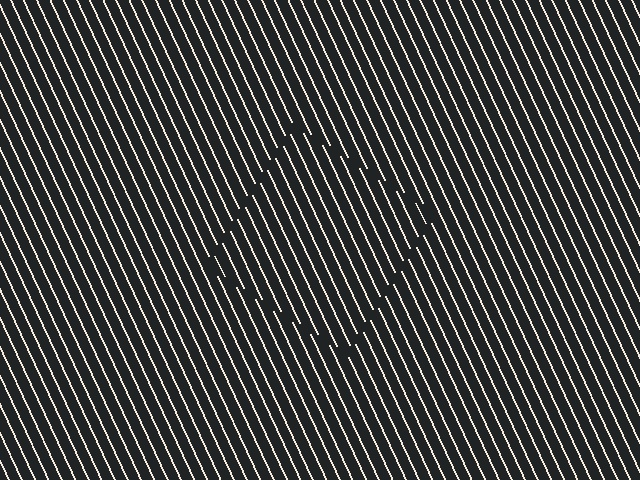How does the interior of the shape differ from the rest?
The interior of the shape contains the same grating, shifted by half a period — the contour is defined by the phase discontinuity where line-ends from the inner and outer gratings abut.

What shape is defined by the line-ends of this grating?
An illusory square. The interior of the shape contains the same grating, shifted by half a period — the contour is defined by the phase discontinuity where line-ends from the inner and outer gratings abut.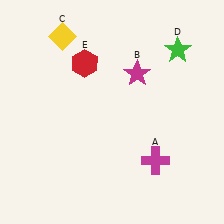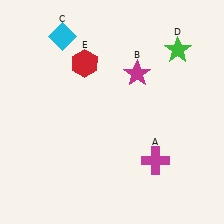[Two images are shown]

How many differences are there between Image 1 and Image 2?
There is 1 difference between the two images.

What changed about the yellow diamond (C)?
In Image 1, C is yellow. In Image 2, it changed to cyan.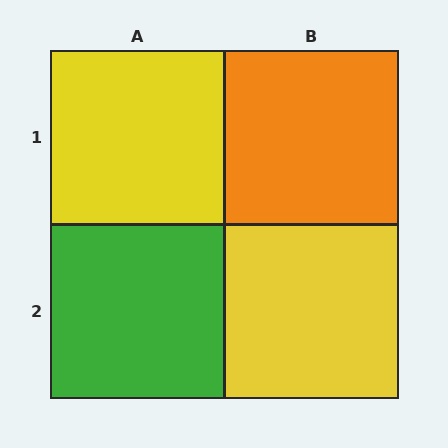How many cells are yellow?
2 cells are yellow.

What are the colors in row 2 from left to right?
Green, yellow.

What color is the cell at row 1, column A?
Yellow.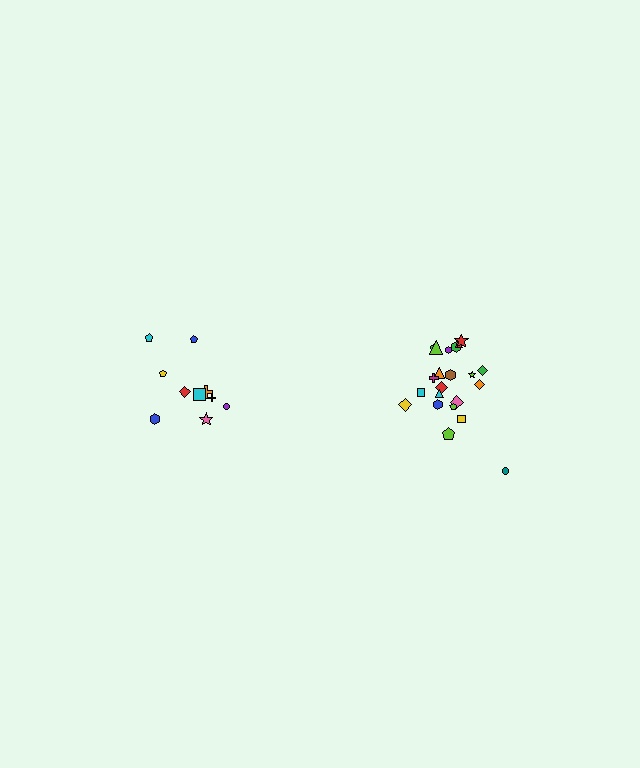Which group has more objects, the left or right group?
The right group.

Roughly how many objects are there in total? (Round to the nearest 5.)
Roughly 30 objects in total.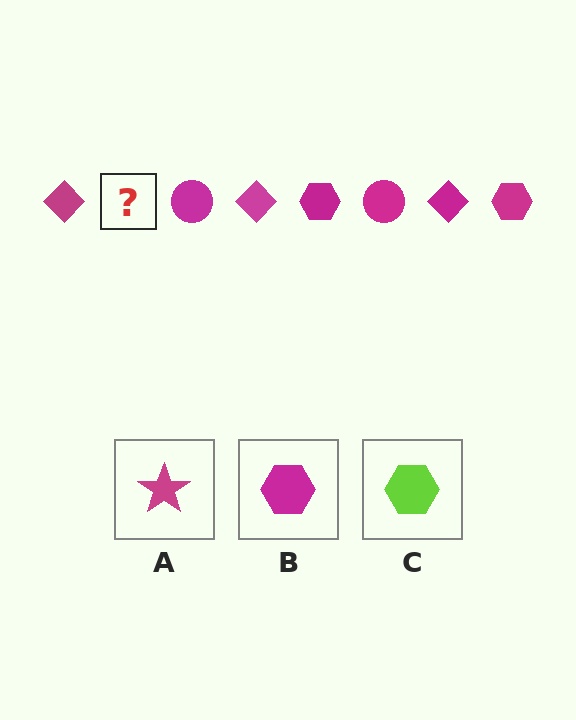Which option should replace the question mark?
Option B.